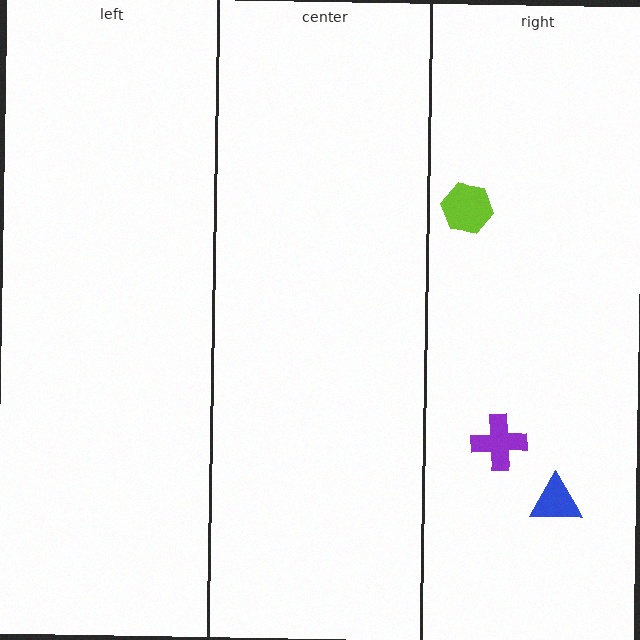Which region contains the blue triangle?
The right region.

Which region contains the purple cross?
The right region.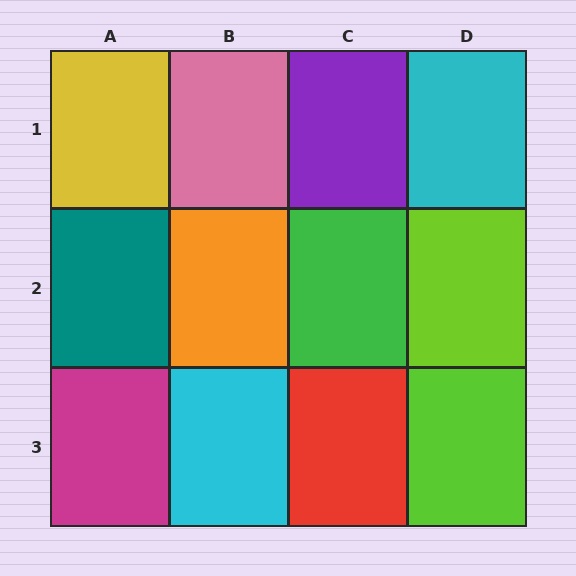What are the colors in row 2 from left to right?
Teal, orange, green, lime.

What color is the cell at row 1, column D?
Cyan.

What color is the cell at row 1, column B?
Pink.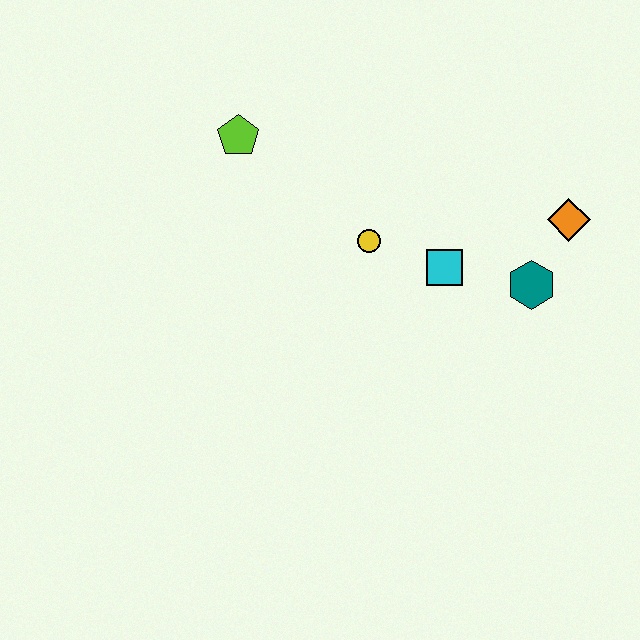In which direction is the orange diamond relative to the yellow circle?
The orange diamond is to the right of the yellow circle.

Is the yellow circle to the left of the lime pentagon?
No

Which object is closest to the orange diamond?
The teal hexagon is closest to the orange diamond.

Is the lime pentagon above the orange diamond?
Yes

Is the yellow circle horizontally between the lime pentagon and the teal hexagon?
Yes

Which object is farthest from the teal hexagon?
The lime pentagon is farthest from the teal hexagon.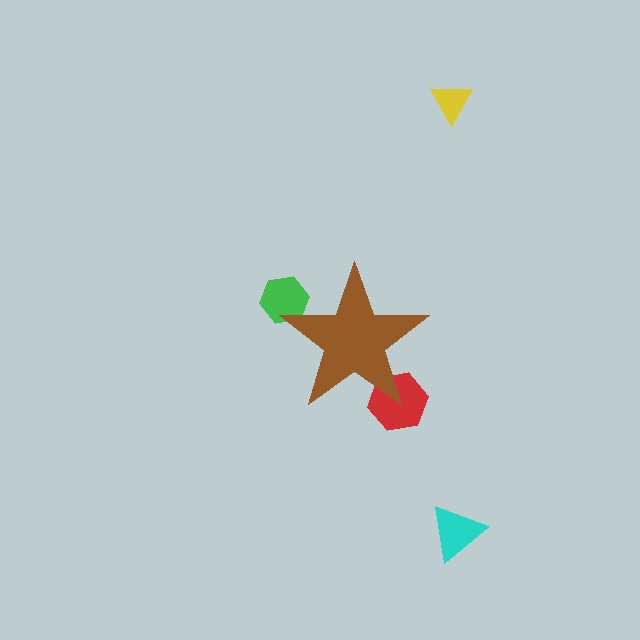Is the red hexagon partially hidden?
Yes, the red hexagon is partially hidden behind the brown star.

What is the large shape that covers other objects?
A brown star.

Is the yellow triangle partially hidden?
No, the yellow triangle is fully visible.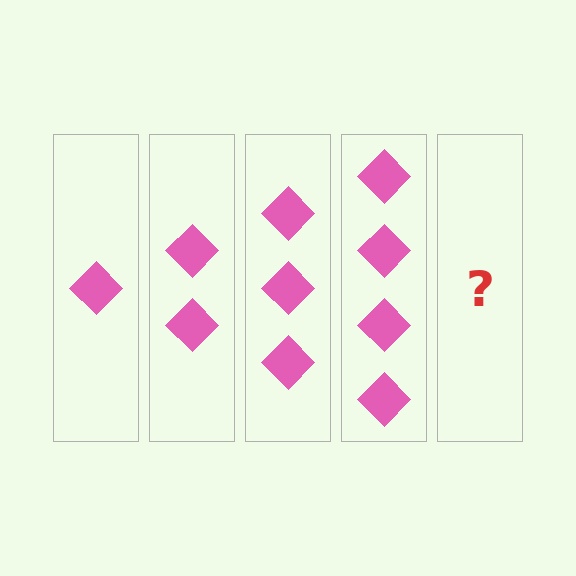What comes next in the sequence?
The next element should be 5 diamonds.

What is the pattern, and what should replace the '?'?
The pattern is that each step adds one more diamond. The '?' should be 5 diamonds.